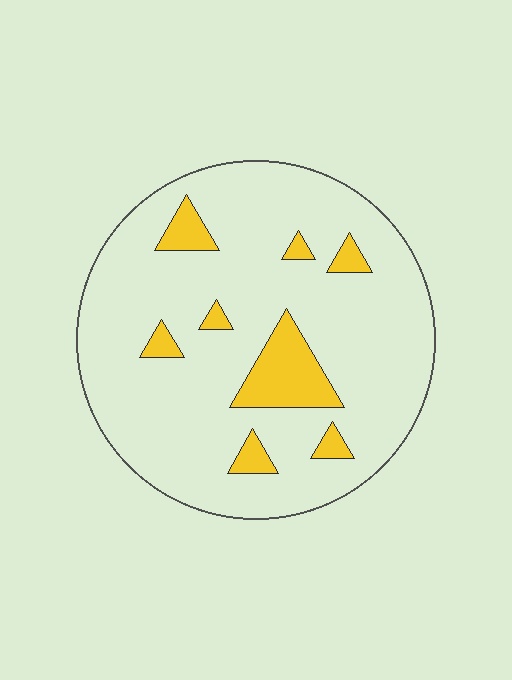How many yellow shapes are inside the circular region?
8.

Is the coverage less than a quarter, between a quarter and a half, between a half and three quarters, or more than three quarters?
Less than a quarter.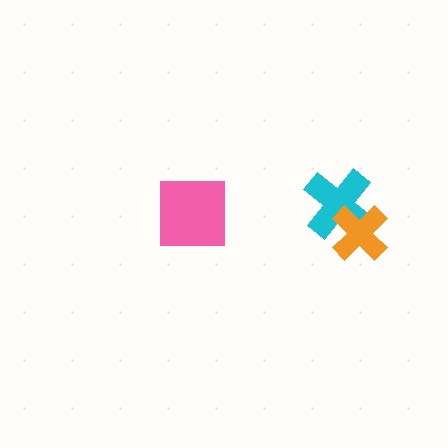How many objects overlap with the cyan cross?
1 object overlaps with the cyan cross.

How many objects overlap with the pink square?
0 objects overlap with the pink square.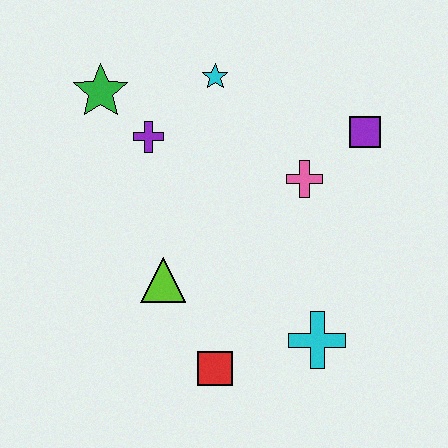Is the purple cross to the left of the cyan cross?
Yes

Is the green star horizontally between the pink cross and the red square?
No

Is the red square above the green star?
No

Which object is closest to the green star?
The purple cross is closest to the green star.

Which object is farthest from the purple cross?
The cyan cross is farthest from the purple cross.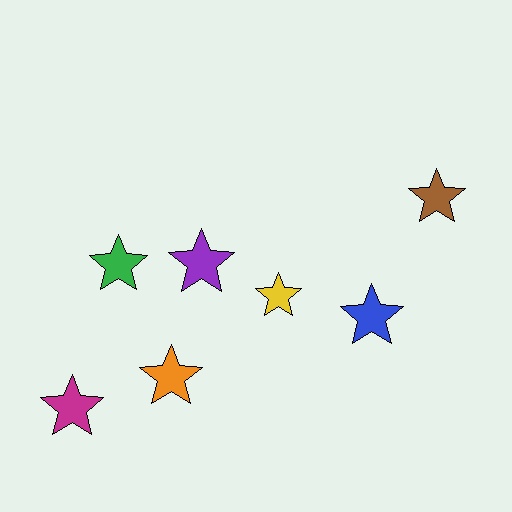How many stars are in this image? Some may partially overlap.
There are 7 stars.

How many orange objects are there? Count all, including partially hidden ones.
There is 1 orange object.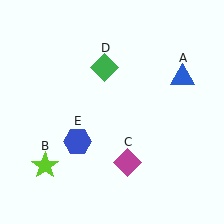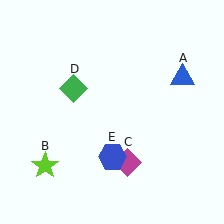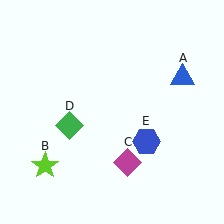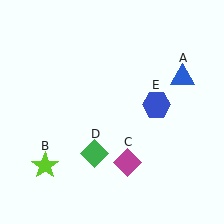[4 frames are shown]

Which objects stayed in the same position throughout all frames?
Blue triangle (object A) and lime star (object B) and magenta diamond (object C) remained stationary.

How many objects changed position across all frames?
2 objects changed position: green diamond (object D), blue hexagon (object E).